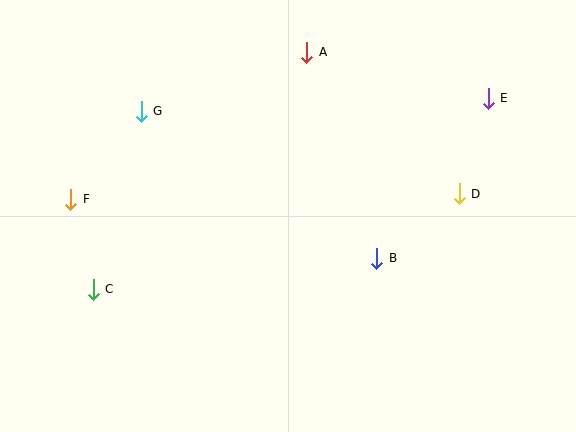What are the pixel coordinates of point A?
Point A is at (307, 52).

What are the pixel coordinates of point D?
Point D is at (459, 194).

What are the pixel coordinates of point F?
Point F is at (71, 199).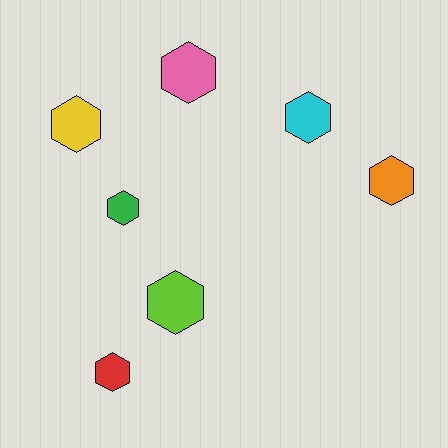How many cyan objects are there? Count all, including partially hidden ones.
There is 1 cyan object.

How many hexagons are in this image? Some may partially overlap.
There are 7 hexagons.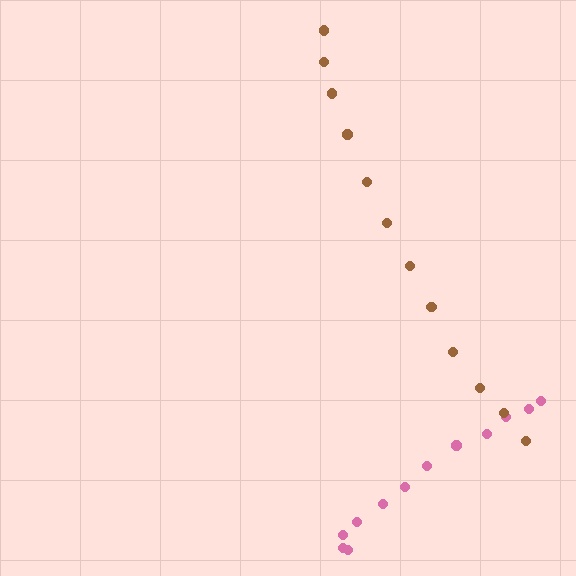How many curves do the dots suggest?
There are 2 distinct paths.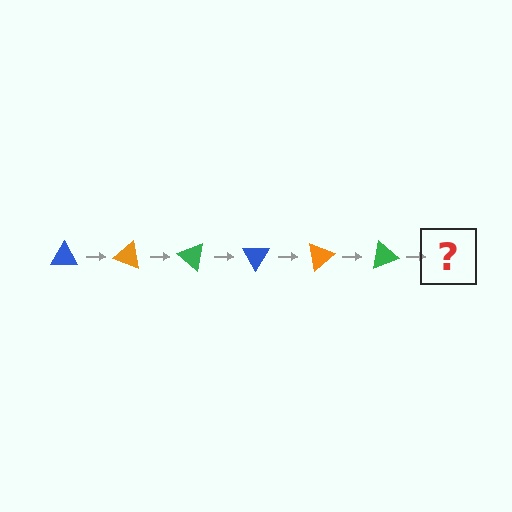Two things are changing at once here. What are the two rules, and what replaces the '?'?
The two rules are that it rotates 20 degrees each step and the color cycles through blue, orange, and green. The '?' should be a blue triangle, rotated 120 degrees from the start.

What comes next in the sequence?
The next element should be a blue triangle, rotated 120 degrees from the start.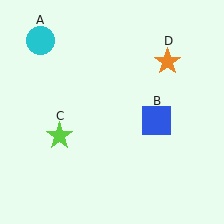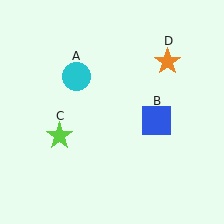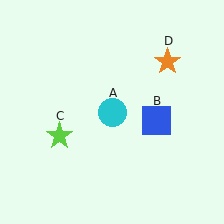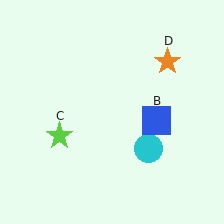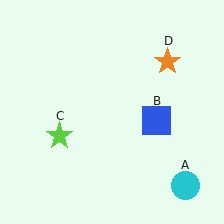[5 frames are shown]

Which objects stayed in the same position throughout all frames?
Blue square (object B) and lime star (object C) and orange star (object D) remained stationary.